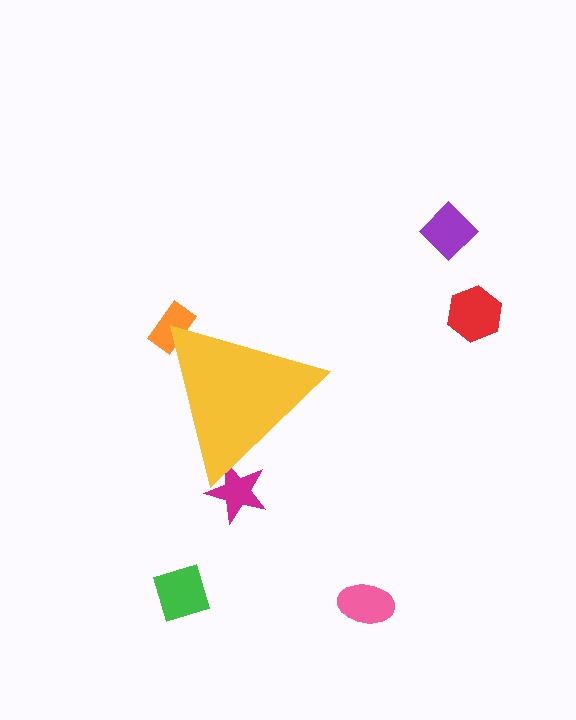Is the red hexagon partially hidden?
No, the red hexagon is fully visible.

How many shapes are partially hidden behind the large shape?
2 shapes are partially hidden.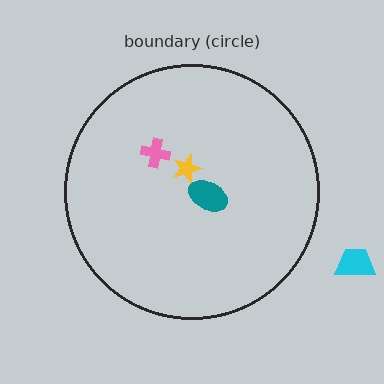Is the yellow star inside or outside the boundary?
Inside.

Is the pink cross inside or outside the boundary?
Inside.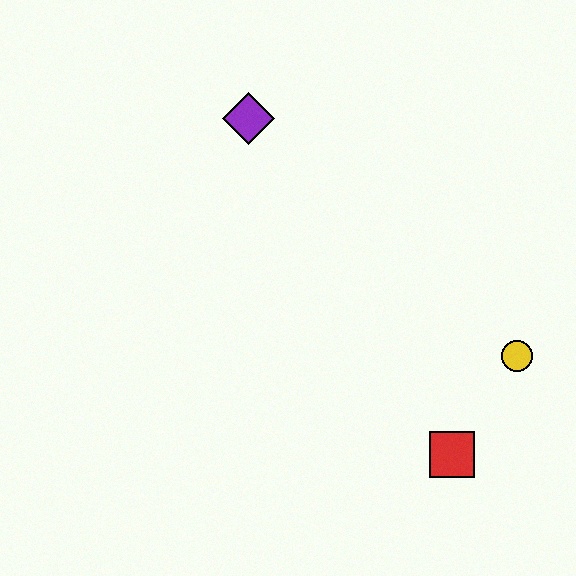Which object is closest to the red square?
The yellow circle is closest to the red square.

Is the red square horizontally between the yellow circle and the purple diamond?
Yes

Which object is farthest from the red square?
The purple diamond is farthest from the red square.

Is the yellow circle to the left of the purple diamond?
No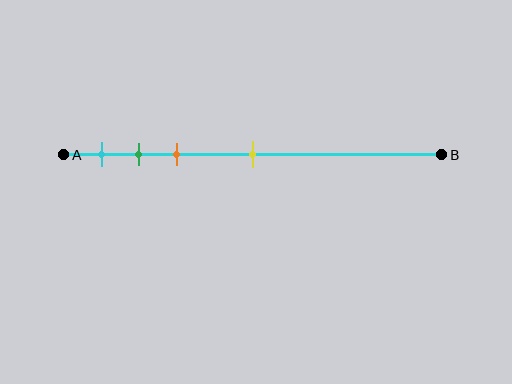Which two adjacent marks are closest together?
The green and orange marks are the closest adjacent pair.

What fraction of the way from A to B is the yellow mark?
The yellow mark is approximately 50% (0.5) of the way from A to B.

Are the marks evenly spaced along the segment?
No, the marks are not evenly spaced.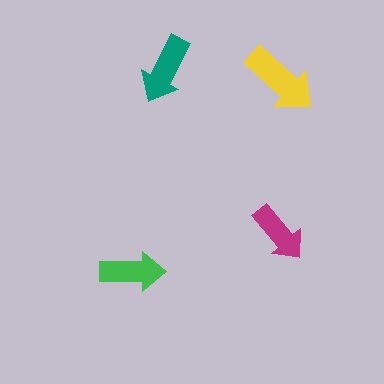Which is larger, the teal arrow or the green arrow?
The teal one.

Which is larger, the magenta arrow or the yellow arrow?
The yellow one.